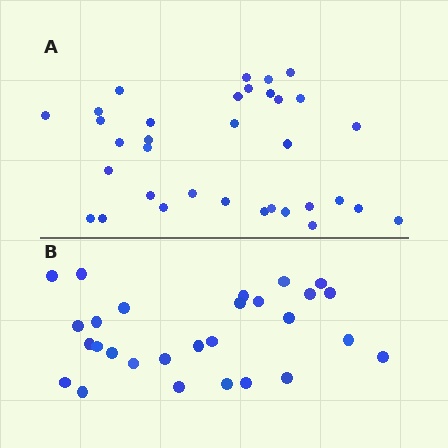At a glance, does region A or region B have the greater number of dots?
Region A (the top region) has more dots.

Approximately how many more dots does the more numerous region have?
Region A has about 6 more dots than region B.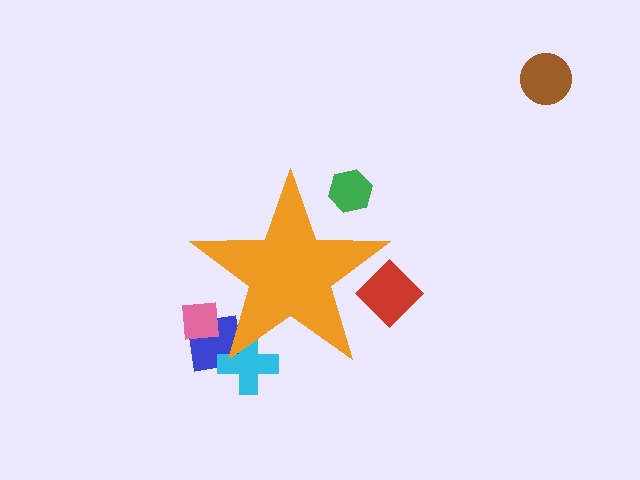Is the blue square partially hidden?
Yes, the blue square is partially hidden behind the orange star.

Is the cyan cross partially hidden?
Yes, the cyan cross is partially hidden behind the orange star.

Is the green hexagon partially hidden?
Yes, the green hexagon is partially hidden behind the orange star.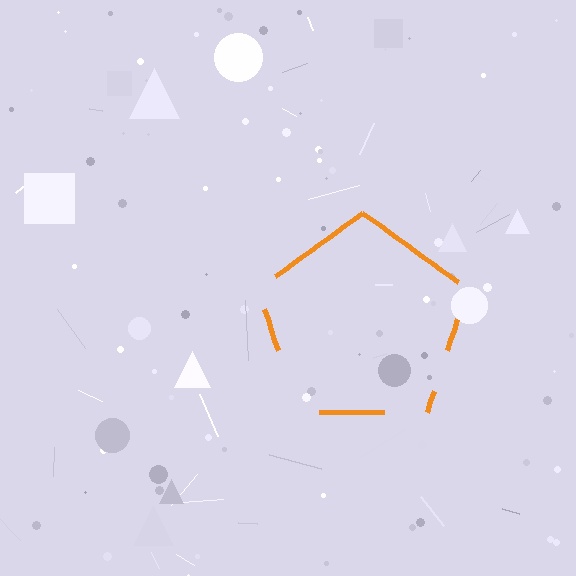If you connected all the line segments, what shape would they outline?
They would outline a pentagon.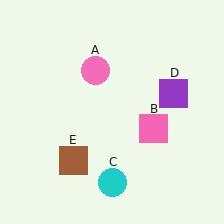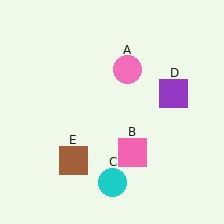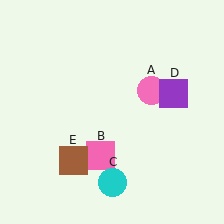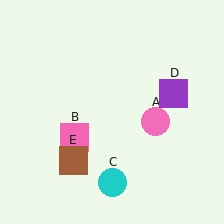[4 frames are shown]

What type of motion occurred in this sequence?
The pink circle (object A), pink square (object B) rotated clockwise around the center of the scene.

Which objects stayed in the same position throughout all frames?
Cyan circle (object C) and purple square (object D) and brown square (object E) remained stationary.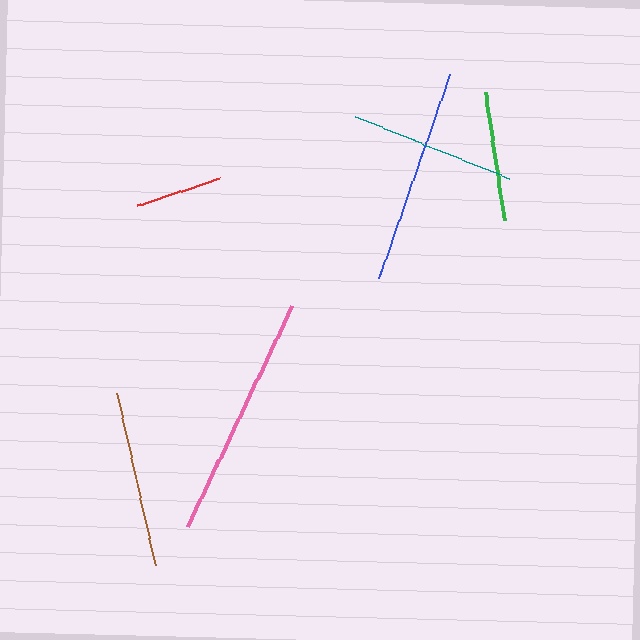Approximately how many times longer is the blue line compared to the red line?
The blue line is approximately 2.5 times the length of the red line.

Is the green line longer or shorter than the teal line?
The teal line is longer than the green line.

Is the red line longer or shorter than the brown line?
The brown line is longer than the red line.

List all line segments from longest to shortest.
From longest to shortest: pink, blue, brown, teal, green, red.